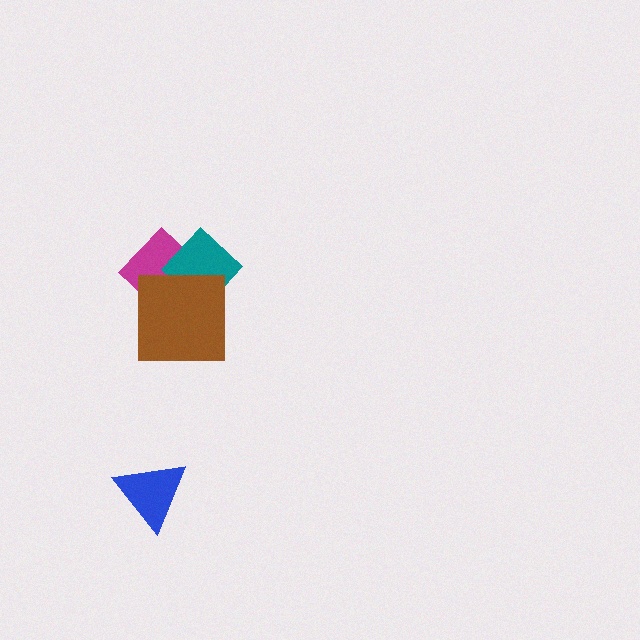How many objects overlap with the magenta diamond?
2 objects overlap with the magenta diamond.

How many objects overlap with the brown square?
2 objects overlap with the brown square.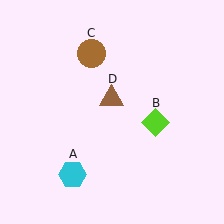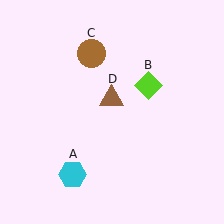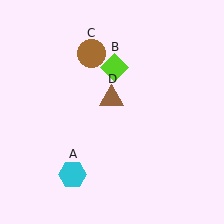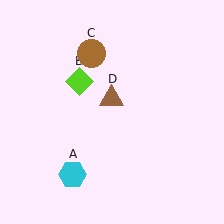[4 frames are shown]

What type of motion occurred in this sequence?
The lime diamond (object B) rotated counterclockwise around the center of the scene.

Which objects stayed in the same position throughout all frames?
Cyan hexagon (object A) and brown circle (object C) and brown triangle (object D) remained stationary.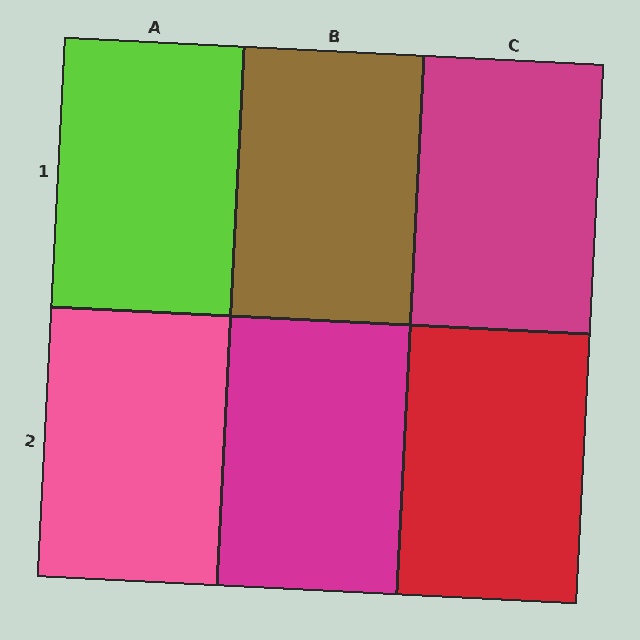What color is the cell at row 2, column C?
Red.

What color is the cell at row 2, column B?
Magenta.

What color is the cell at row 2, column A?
Pink.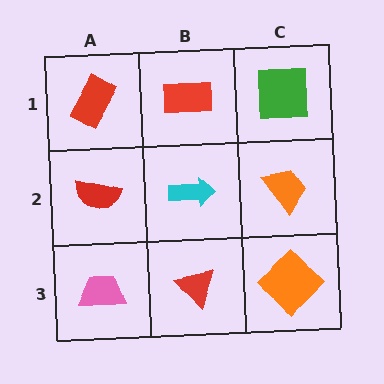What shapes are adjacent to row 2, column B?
A red rectangle (row 1, column B), a red triangle (row 3, column B), a red semicircle (row 2, column A), an orange trapezoid (row 2, column C).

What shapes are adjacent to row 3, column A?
A red semicircle (row 2, column A), a red triangle (row 3, column B).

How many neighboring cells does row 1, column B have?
3.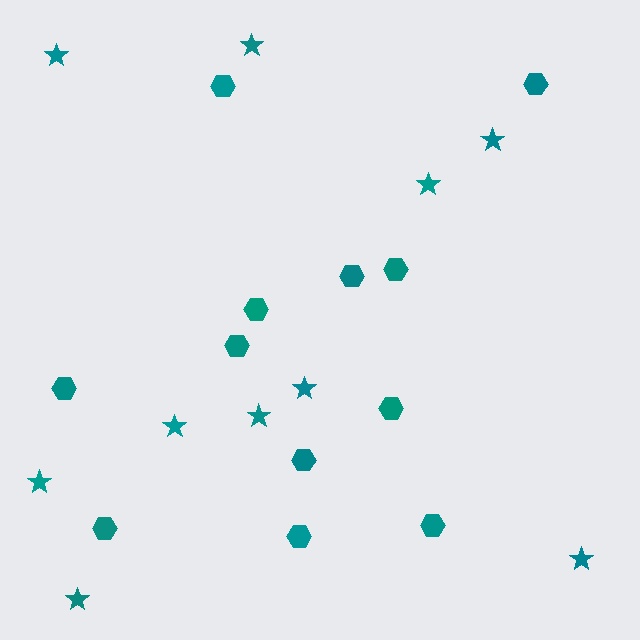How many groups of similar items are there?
There are 2 groups: one group of stars (10) and one group of hexagons (12).